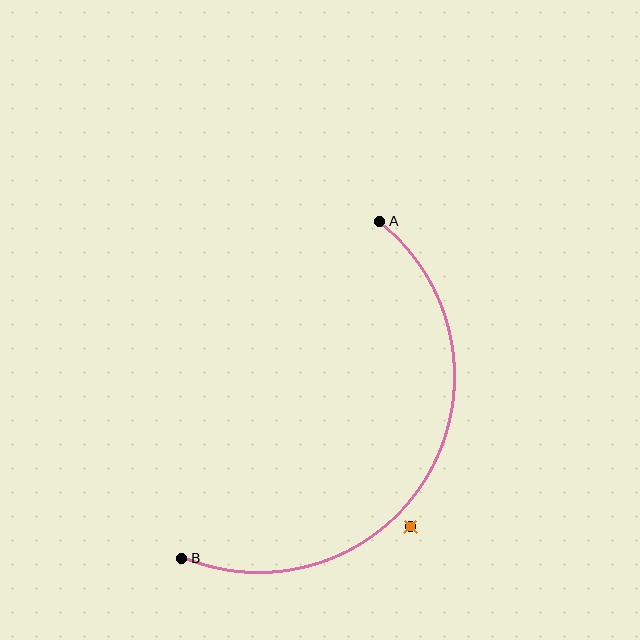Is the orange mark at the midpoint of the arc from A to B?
No — the orange mark does not lie on the arc at all. It sits slightly outside the curve.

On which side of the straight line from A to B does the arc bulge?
The arc bulges to the right of the straight line connecting A and B.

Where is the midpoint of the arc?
The arc midpoint is the point on the curve farthest from the straight line joining A and B. It sits to the right of that line.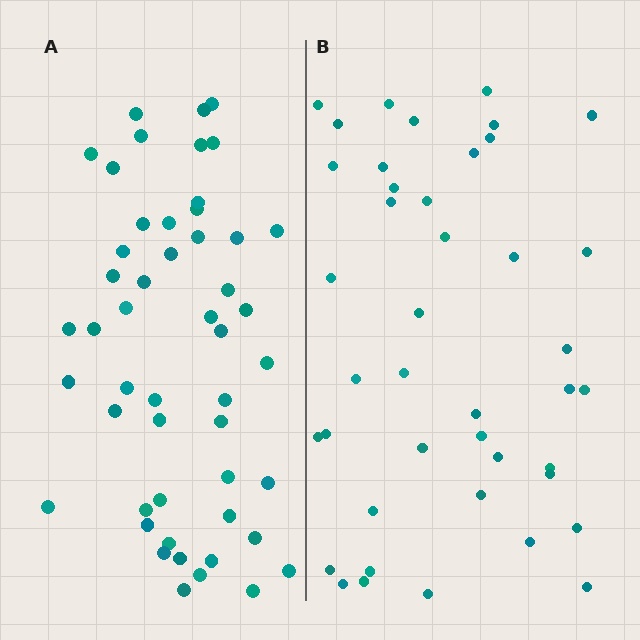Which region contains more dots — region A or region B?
Region A (the left region) has more dots.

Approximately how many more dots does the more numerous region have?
Region A has roughly 8 or so more dots than region B.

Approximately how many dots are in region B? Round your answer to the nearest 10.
About 40 dots. (The exact count is 42, which rounds to 40.)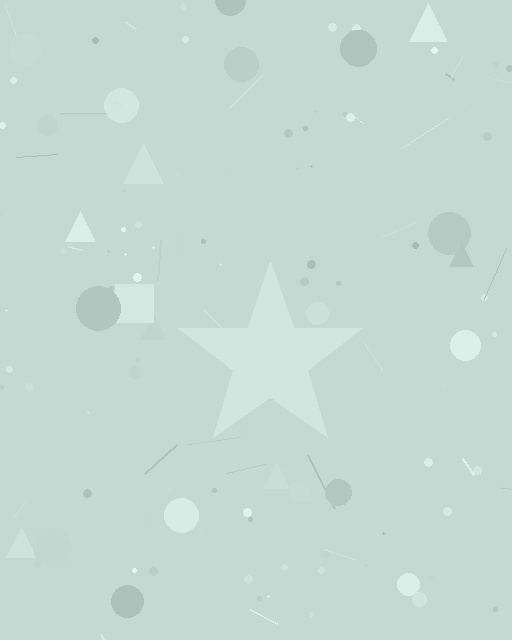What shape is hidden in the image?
A star is hidden in the image.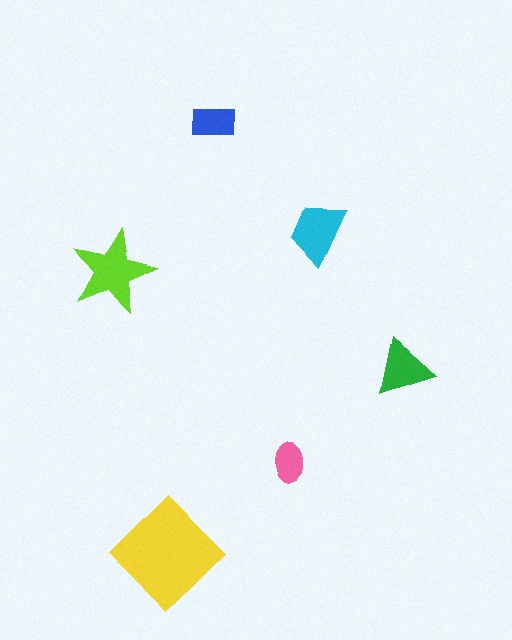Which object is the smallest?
The pink ellipse.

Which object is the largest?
The yellow diamond.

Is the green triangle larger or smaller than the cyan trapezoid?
Smaller.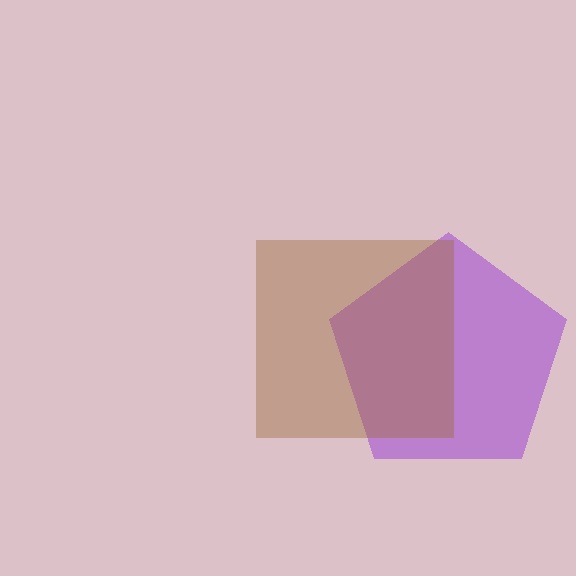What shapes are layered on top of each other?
The layered shapes are: a purple pentagon, a brown square.